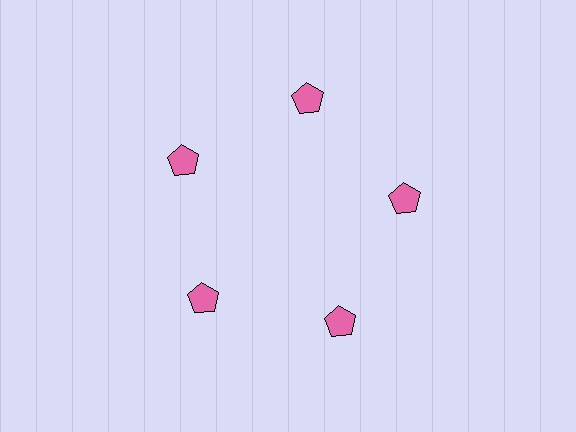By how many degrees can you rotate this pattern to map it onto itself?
The pattern maps onto itself every 72 degrees of rotation.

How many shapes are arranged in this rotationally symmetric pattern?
There are 5 shapes, arranged in 5 groups of 1.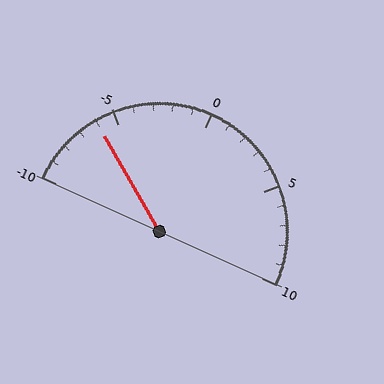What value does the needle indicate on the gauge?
The needle indicates approximately -6.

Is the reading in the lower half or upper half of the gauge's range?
The reading is in the lower half of the range (-10 to 10).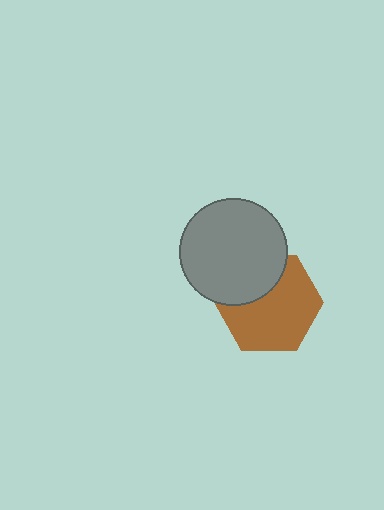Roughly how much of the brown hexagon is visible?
Most of it is visible (roughly 69%).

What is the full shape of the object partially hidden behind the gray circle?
The partially hidden object is a brown hexagon.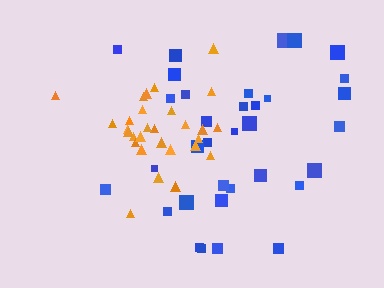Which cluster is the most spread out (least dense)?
Blue.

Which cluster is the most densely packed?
Orange.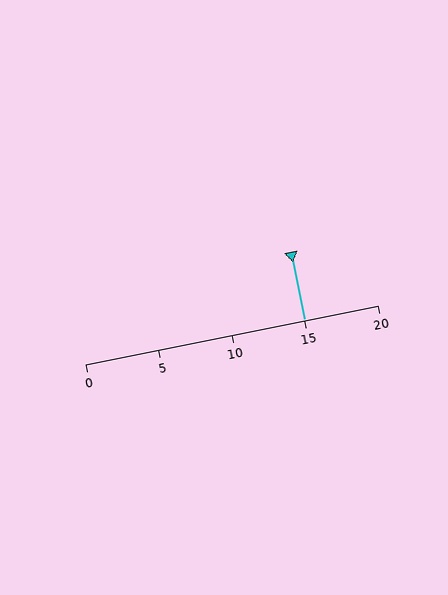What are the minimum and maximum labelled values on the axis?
The axis runs from 0 to 20.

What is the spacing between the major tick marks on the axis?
The major ticks are spaced 5 apart.